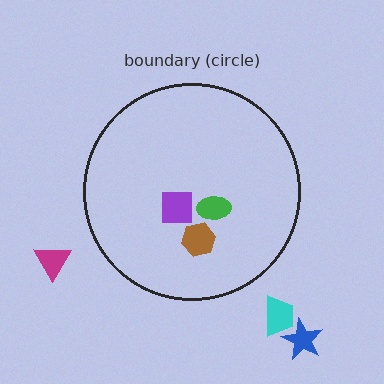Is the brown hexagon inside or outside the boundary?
Inside.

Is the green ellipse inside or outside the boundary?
Inside.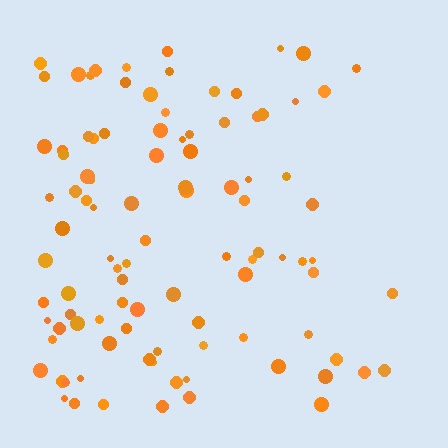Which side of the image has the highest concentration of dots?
The left.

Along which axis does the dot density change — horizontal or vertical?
Horizontal.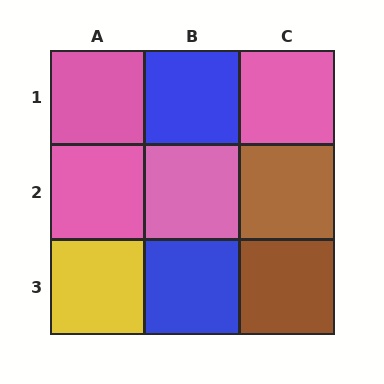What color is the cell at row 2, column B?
Pink.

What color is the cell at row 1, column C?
Pink.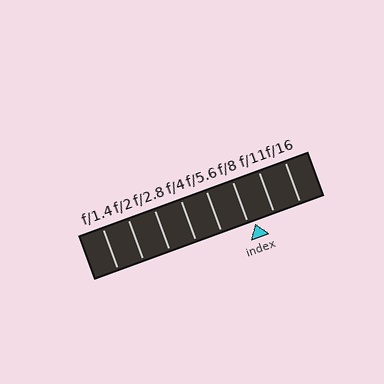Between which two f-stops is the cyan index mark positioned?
The index mark is between f/8 and f/11.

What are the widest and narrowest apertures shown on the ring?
The widest aperture shown is f/1.4 and the narrowest is f/16.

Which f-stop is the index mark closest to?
The index mark is closest to f/8.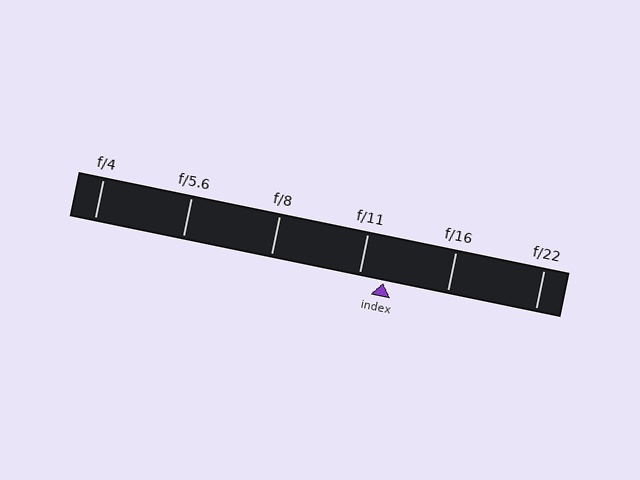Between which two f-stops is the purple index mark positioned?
The index mark is between f/11 and f/16.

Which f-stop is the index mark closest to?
The index mark is closest to f/11.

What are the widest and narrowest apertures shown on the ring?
The widest aperture shown is f/4 and the narrowest is f/22.